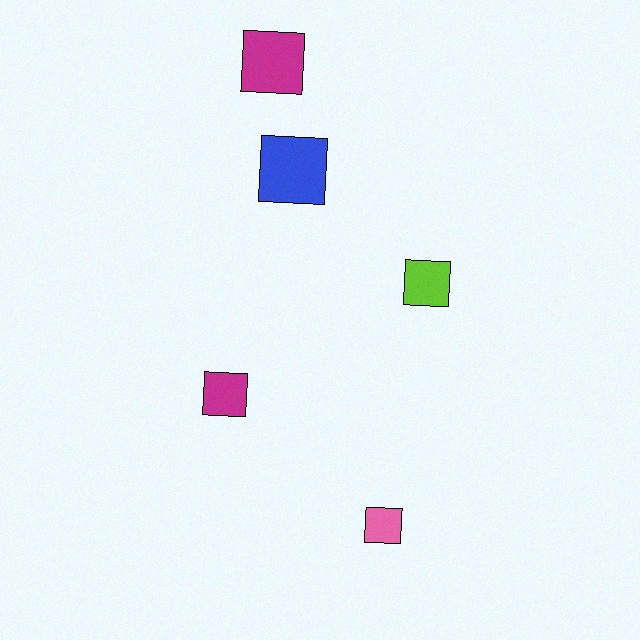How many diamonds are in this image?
There are no diamonds.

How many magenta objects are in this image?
There are 2 magenta objects.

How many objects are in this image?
There are 5 objects.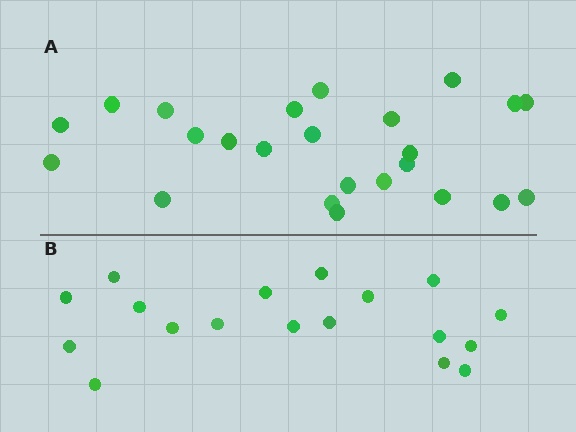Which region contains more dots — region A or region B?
Region A (the top region) has more dots.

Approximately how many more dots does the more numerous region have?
Region A has about 6 more dots than region B.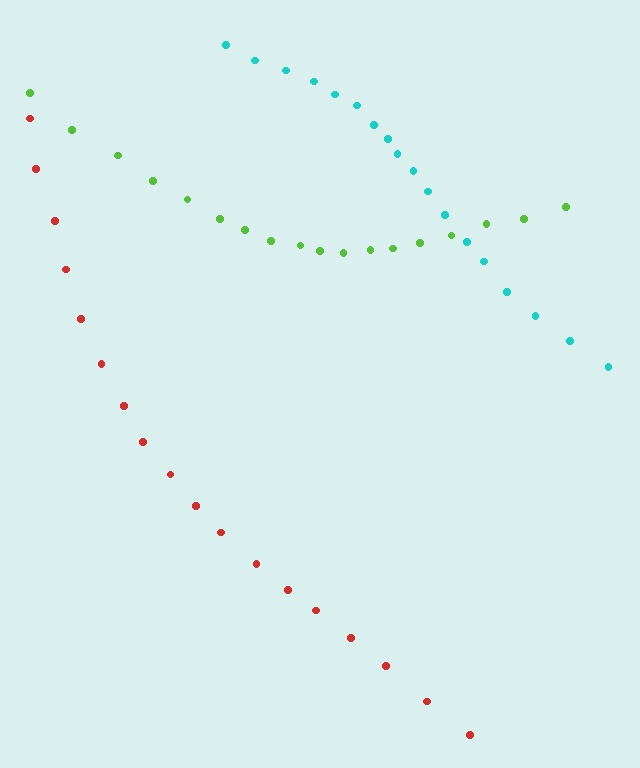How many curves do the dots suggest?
There are 3 distinct paths.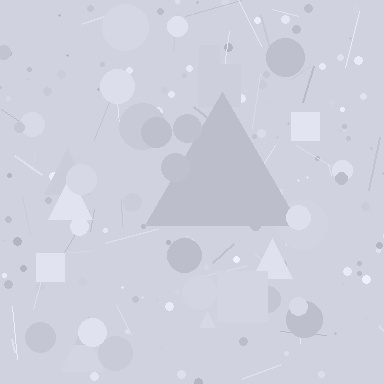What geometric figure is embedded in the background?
A triangle is embedded in the background.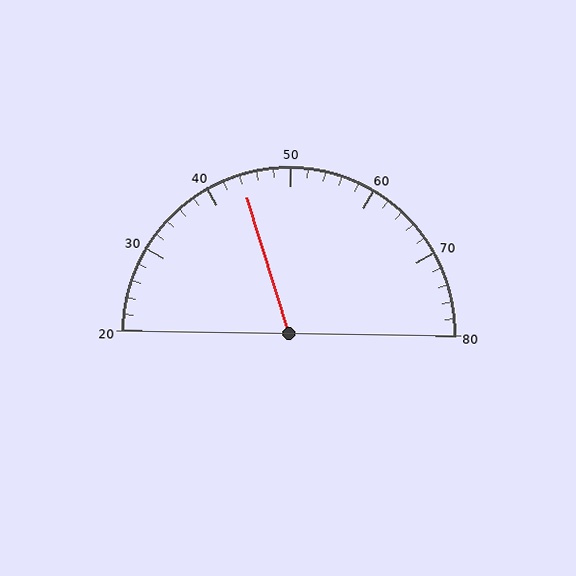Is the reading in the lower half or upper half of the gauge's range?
The reading is in the lower half of the range (20 to 80).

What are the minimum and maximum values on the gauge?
The gauge ranges from 20 to 80.